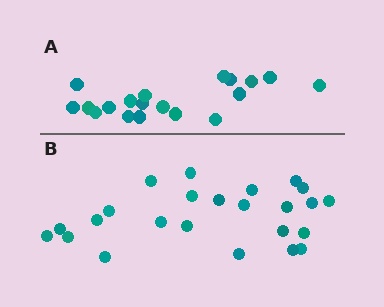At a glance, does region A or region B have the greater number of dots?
Region B (the bottom region) has more dots.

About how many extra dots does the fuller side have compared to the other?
Region B has about 5 more dots than region A.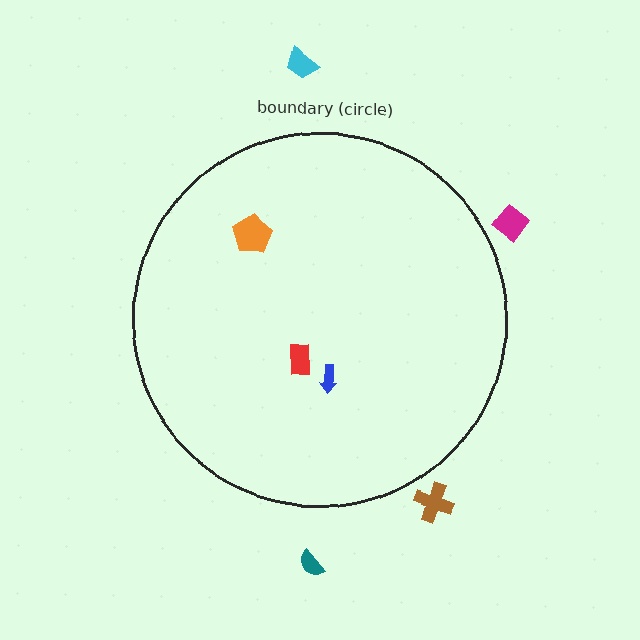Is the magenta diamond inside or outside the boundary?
Outside.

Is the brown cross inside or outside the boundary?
Outside.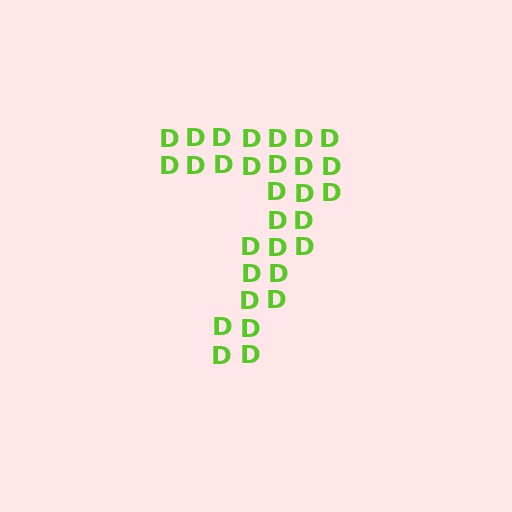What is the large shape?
The large shape is the digit 7.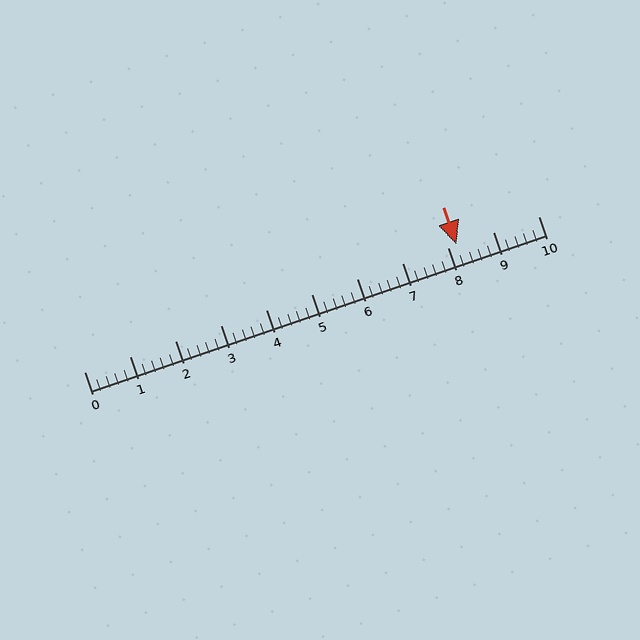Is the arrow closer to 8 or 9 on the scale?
The arrow is closer to 8.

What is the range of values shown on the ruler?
The ruler shows values from 0 to 10.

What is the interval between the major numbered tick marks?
The major tick marks are spaced 1 units apart.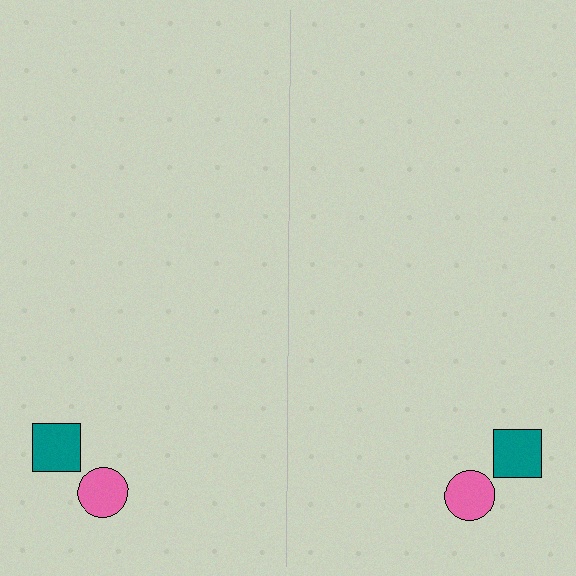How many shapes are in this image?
There are 4 shapes in this image.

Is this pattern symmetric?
Yes, this pattern has bilateral (reflection) symmetry.